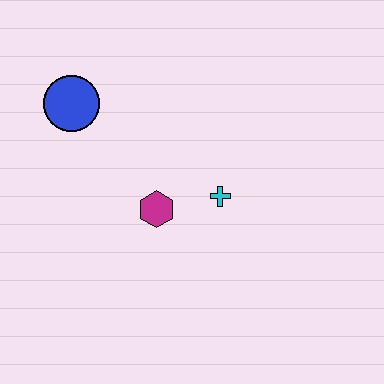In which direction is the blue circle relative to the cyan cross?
The blue circle is to the left of the cyan cross.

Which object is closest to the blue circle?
The magenta hexagon is closest to the blue circle.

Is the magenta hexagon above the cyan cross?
No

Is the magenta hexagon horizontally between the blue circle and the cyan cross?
Yes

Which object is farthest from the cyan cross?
The blue circle is farthest from the cyan cross.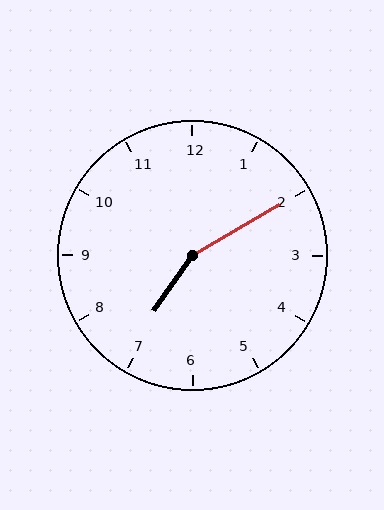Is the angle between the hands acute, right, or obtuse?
It is obtuse.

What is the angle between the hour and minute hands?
Approximately 155 degrees.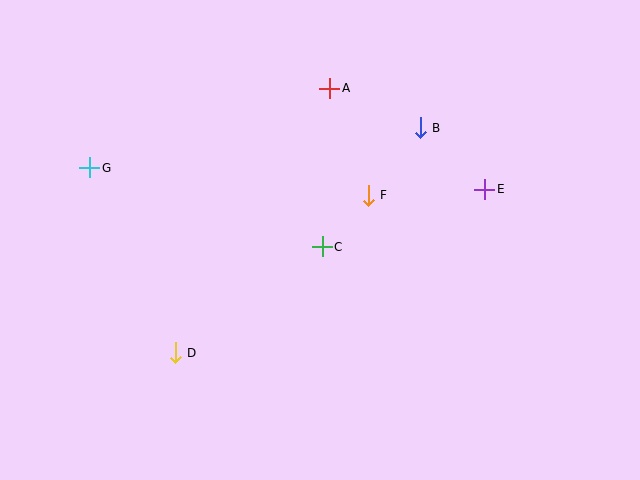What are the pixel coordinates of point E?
Point E is at (485, 189).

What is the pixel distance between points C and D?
The distance between C and D is 181 pixels.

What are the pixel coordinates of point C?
Point C is at (322, 247).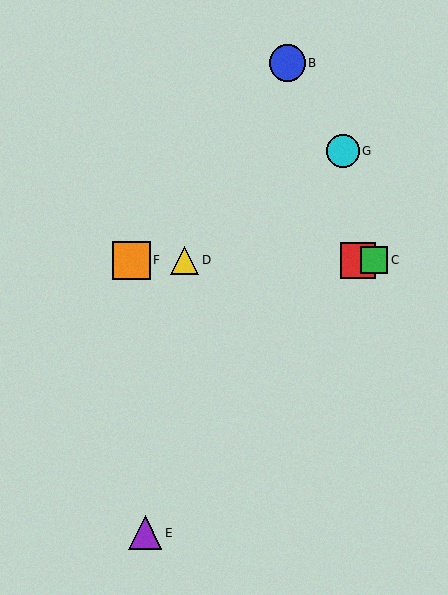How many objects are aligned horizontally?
4 objects (A, C, D, F) are aligned horizontally.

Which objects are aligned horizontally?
Objects A, C, D, F are aligned horizontally.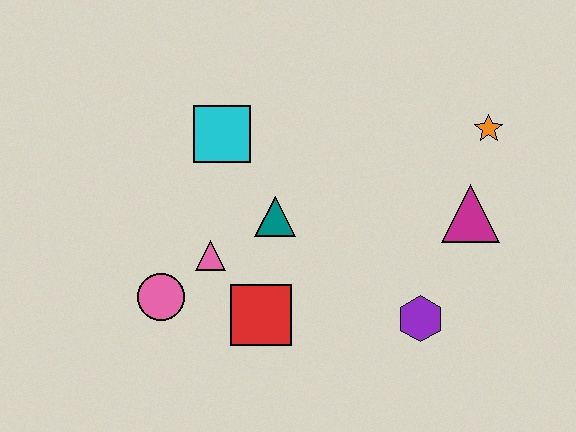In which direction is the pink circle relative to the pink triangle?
The pink circle is to the left of the pink triangle.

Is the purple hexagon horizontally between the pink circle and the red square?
No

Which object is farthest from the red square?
The orange star is farthest from the red square.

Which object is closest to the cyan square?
The teal triangle is closest to the cyan square.